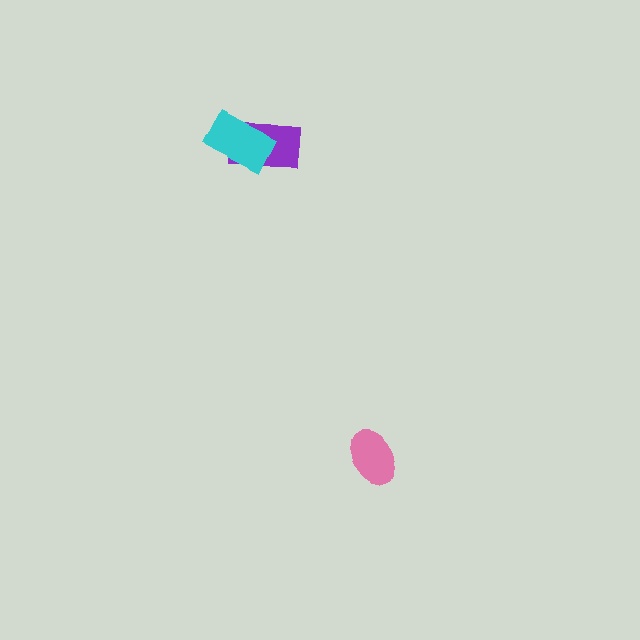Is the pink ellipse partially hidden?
No, no other shape covers it.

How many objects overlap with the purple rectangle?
1 object overlaps with the purple rectangle.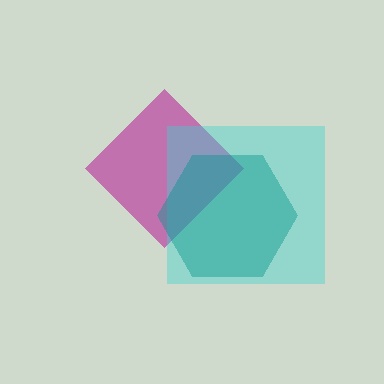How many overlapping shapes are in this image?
There are 3 overlapping shapes in the image.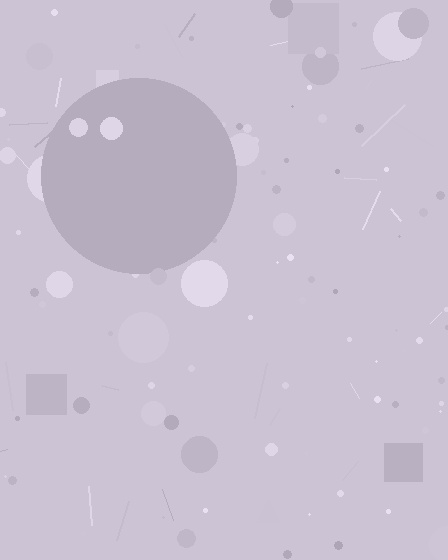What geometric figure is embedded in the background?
A circle is embedded in the background.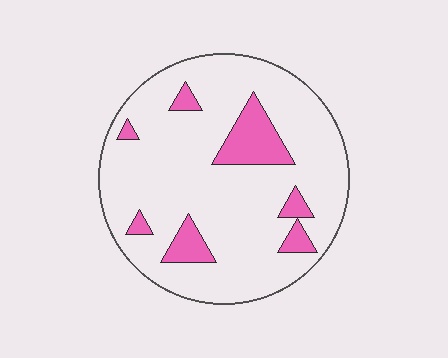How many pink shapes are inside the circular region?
7.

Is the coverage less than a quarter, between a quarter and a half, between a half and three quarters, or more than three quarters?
Less than a quarter.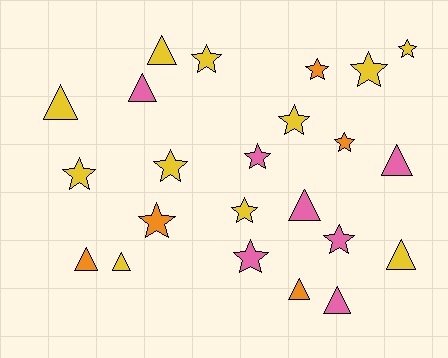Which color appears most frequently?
Yellow, with 11 objects.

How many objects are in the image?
There are 23 objects.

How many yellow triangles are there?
There are 4 yellow triangles.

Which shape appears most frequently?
Star, with 13 objects.